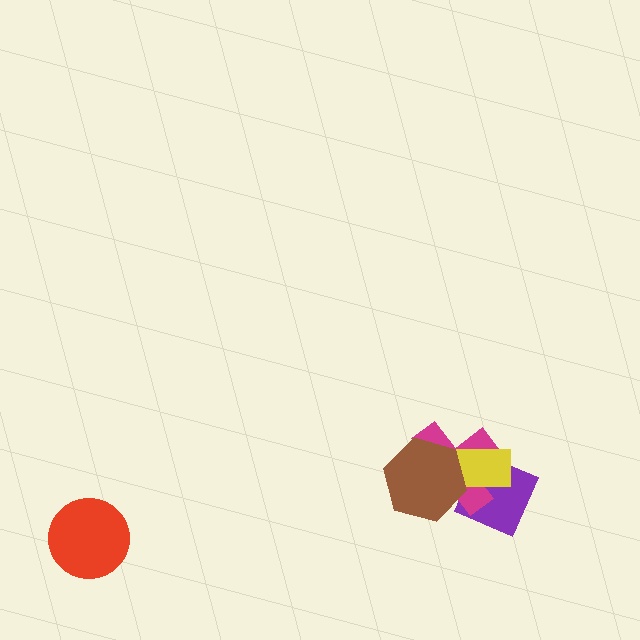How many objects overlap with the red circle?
0 objects overlap with the red circle.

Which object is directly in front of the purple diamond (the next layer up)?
The magenta cross is directly in front of the purple diamond.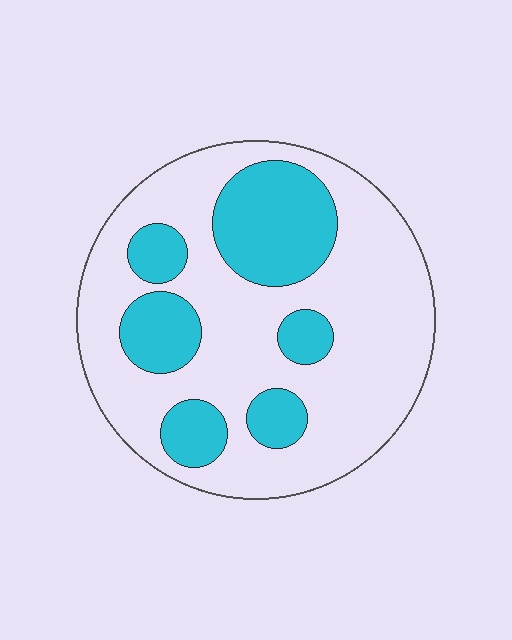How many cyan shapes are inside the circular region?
6.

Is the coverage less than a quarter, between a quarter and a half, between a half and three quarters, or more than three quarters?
Between a quarter and a half.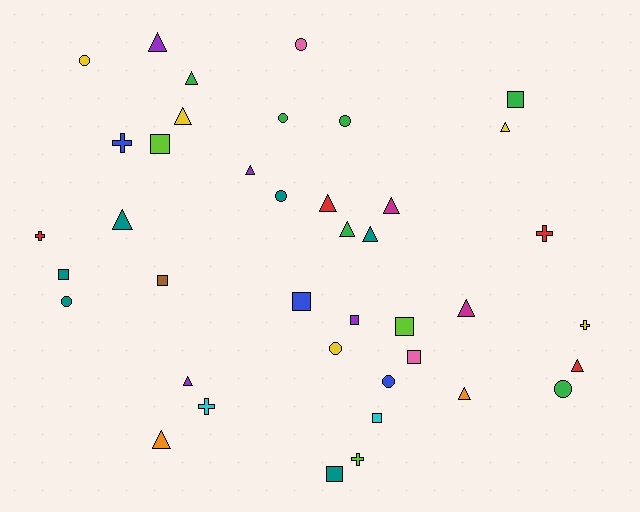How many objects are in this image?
There are 40 objects.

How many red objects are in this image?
There are 4 red objects.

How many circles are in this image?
There are 9 circles.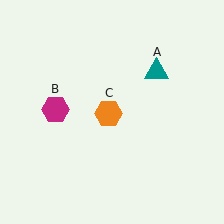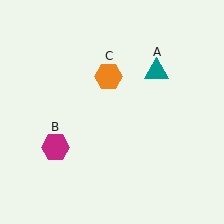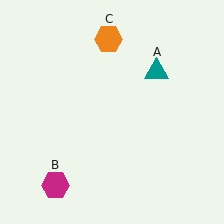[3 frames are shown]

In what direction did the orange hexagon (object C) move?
The orange hexagon (object C) moved up.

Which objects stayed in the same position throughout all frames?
Teal triangle (object A) remained stationary.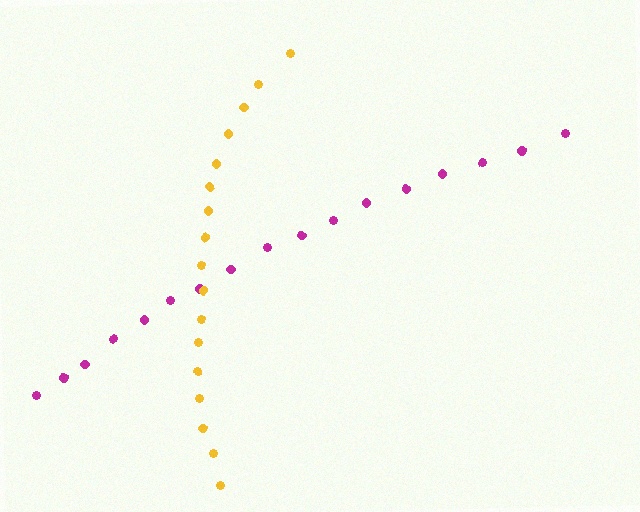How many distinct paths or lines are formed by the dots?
There are 2 distinct paths.